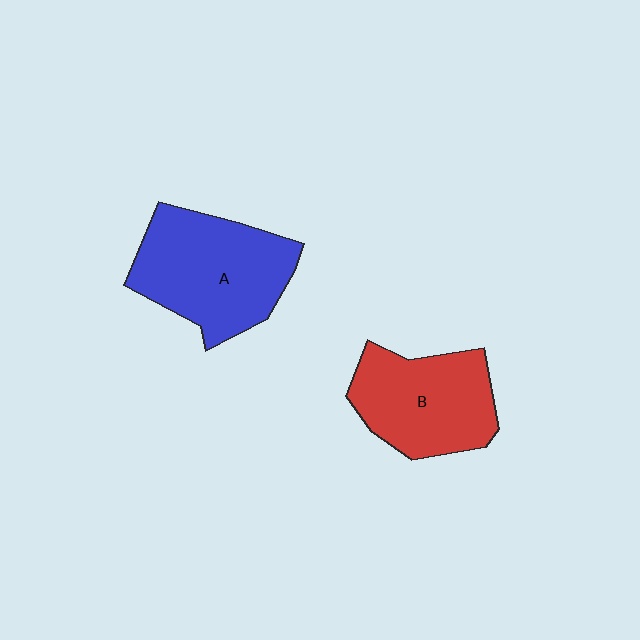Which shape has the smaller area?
Shape B (red).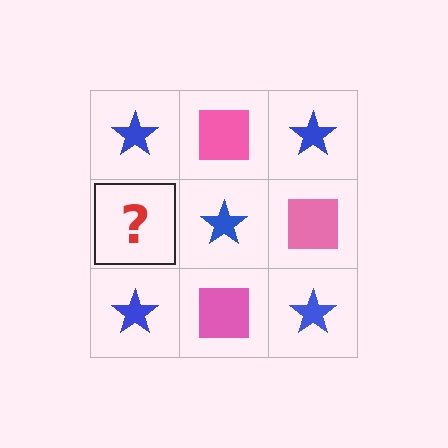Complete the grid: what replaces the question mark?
The question mark should be replaced with a pink square.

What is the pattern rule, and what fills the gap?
The rule is that it alternates blue star and pink square in a checkerboard pattern. The gap should be filled with a pink square.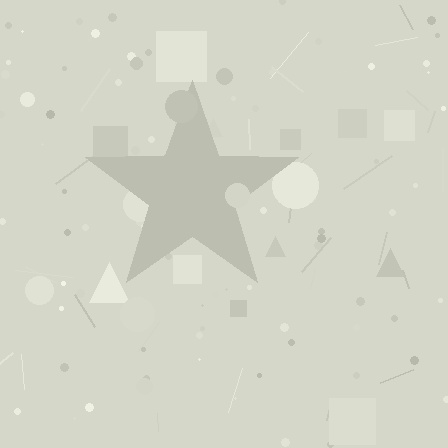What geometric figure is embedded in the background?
A star is embedded in the background.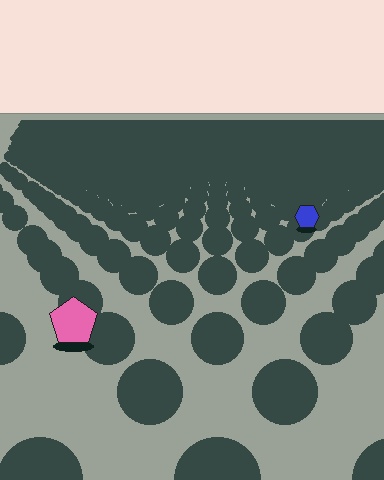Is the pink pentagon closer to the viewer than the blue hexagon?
Yes. The pink pentagon is closer — you can tell from the texture gradient: the ground texture is coarser near it.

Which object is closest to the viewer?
The pink pentagon is closest. The texture marks near it are larger and more spread out.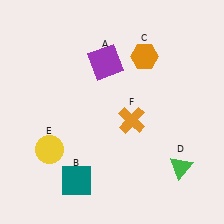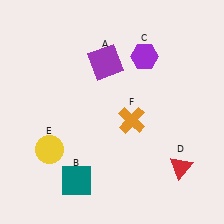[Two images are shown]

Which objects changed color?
C changed from orange to purple. D changed from green to red.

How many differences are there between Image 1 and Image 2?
There are 2 differences between the two images.